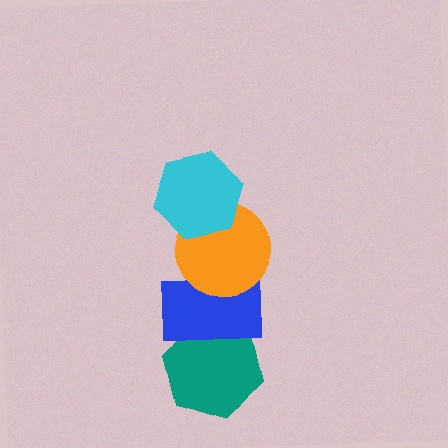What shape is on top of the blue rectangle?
The orange circle is on top of the blue rectangle.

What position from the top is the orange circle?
The orange circle is 2nd from the top.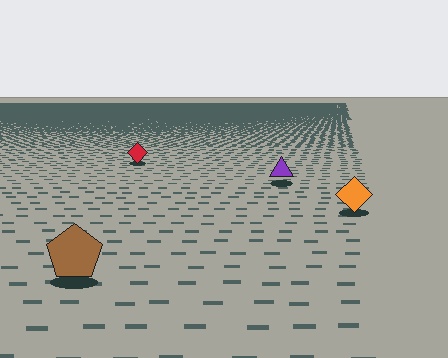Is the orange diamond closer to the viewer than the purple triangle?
Yes. The orange diamond is closer — you can tell from the texture gradient: the ground texture is coarser near it.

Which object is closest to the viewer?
The brown pentagon is closest. The texture marks near it are larger and more spread out.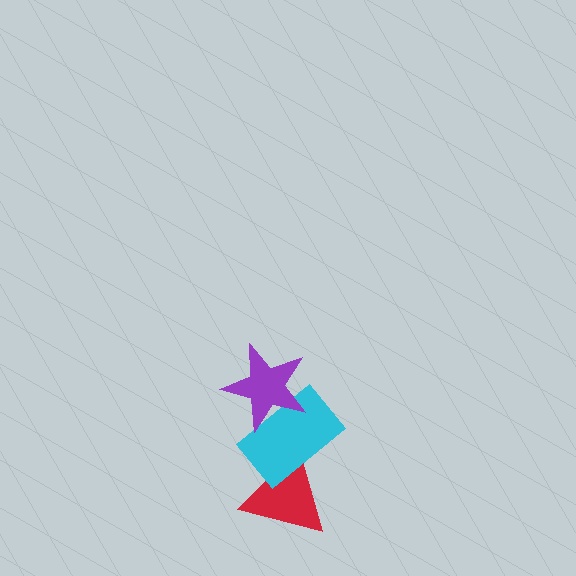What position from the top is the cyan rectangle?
The cyan rectangle is 2nd from the top.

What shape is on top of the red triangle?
The cyan rectangle is on top of the red triangle.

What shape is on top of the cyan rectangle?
The purple star is on top of the cyan rectangle.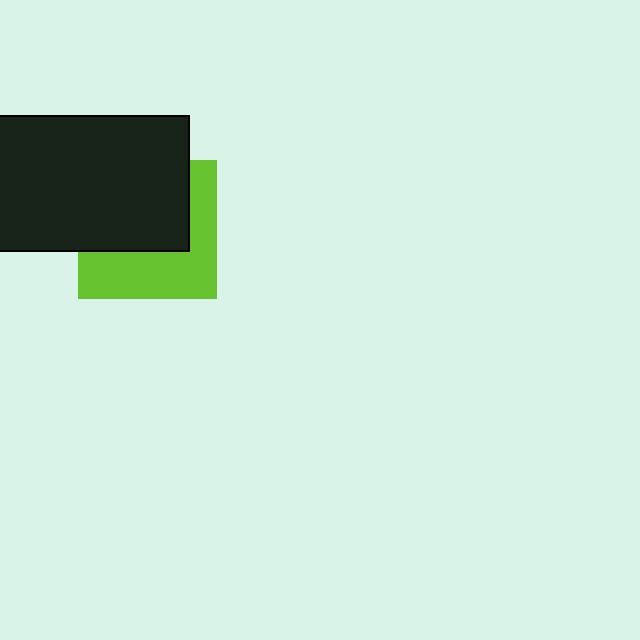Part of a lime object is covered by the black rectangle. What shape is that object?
It is a square.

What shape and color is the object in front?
The object in front is a black rectangle.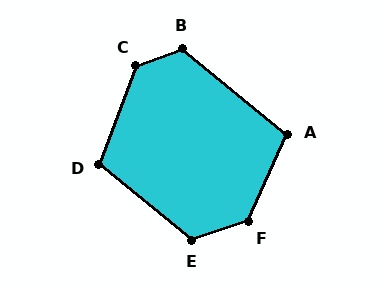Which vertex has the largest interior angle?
F, at approximately 132 degrees.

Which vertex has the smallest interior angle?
A, at approximately 105 degrees.